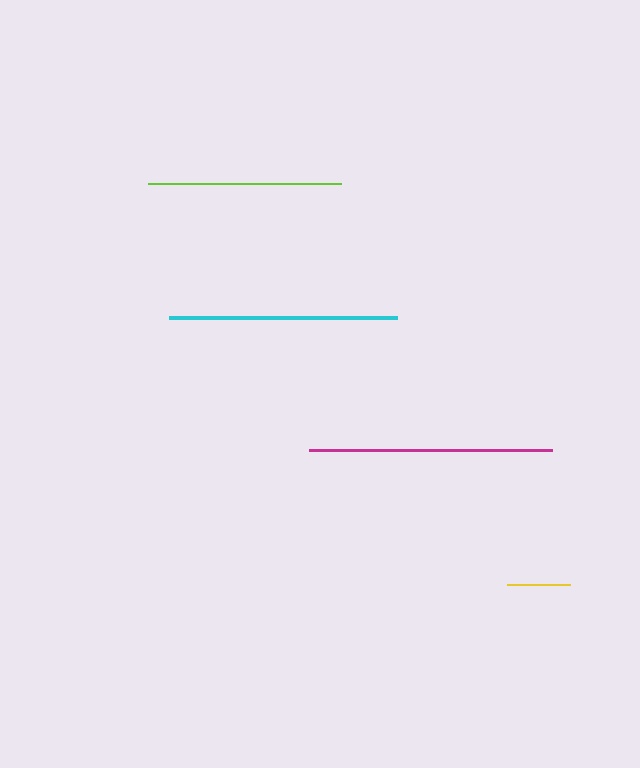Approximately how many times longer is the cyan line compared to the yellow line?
The cyan line is approximately 3.6 times the length of the yellow line.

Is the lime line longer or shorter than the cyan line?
The cyan line is longer than the lime line.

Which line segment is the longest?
The magenta line is the longest at approximately 243 pixels.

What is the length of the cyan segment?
The cyan segment is approximately 228 pixels long.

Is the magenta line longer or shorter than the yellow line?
The magenta line is longer than the yellow line.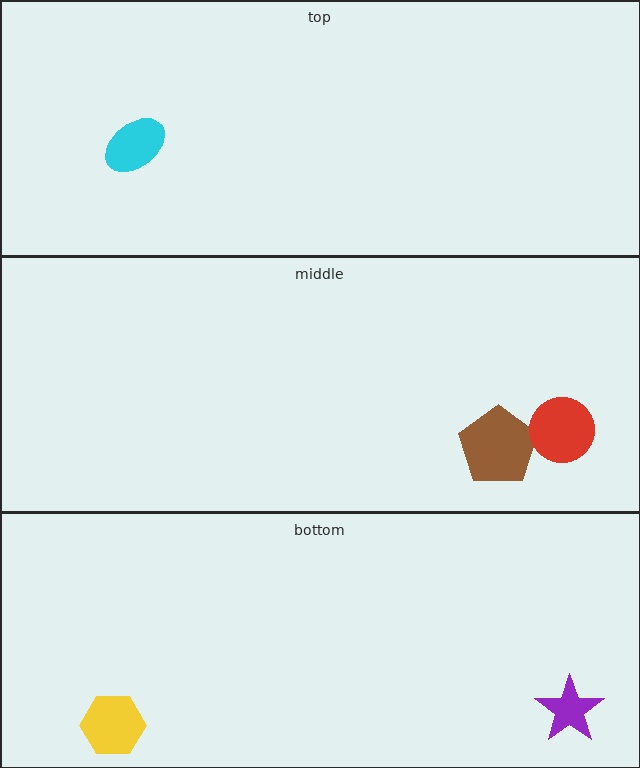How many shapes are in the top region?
1.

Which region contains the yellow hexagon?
The bottom region.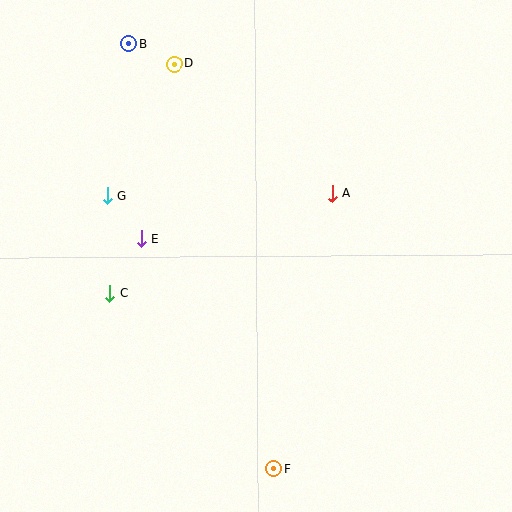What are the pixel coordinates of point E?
Point E is at (141, 239).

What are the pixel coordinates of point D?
Point D is at (174, 64).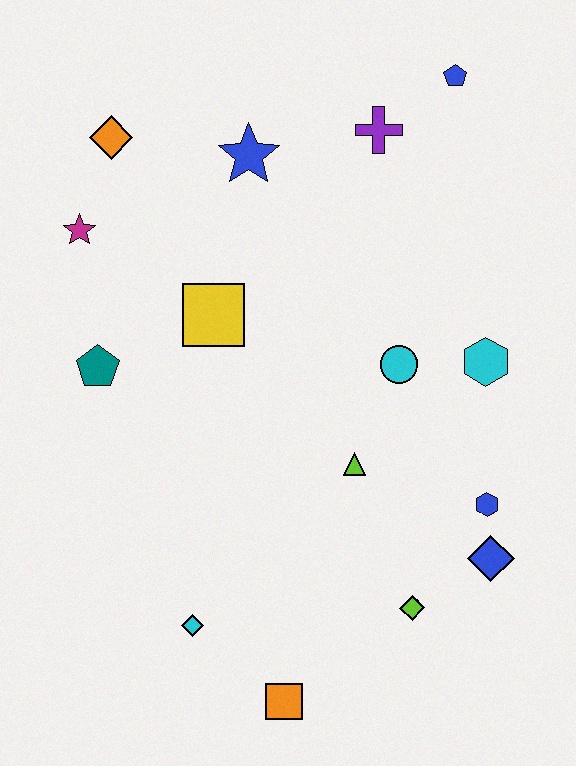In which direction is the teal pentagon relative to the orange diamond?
The teal pentagon is below the orange diamond.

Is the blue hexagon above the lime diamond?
Yes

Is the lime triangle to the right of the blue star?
Yes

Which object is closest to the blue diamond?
The blue hexagon is closest to the blue diamond.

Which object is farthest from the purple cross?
The orange square is farthest from the purple cross.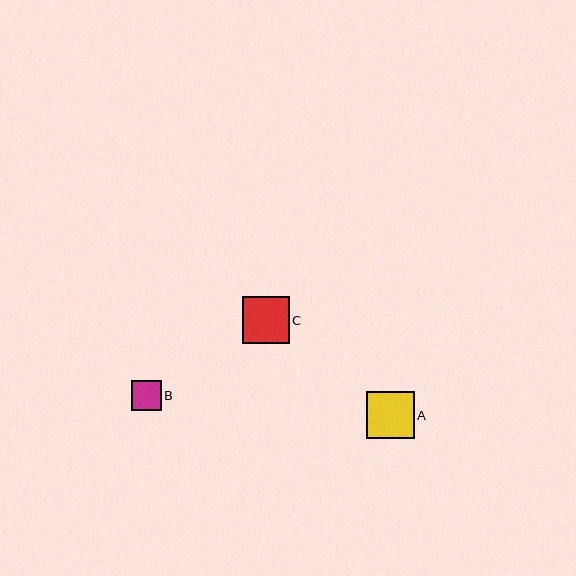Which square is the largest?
Square A is the largest with a size of approximately 48 pixels.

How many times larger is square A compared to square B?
Square A is approximately 1.6 times the size of square B.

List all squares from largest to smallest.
From largest to smallest: A, C, B.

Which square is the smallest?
Square B is the smallest with a size of approximately 30 pixels.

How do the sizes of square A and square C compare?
Square A and square C are approximately the same size.